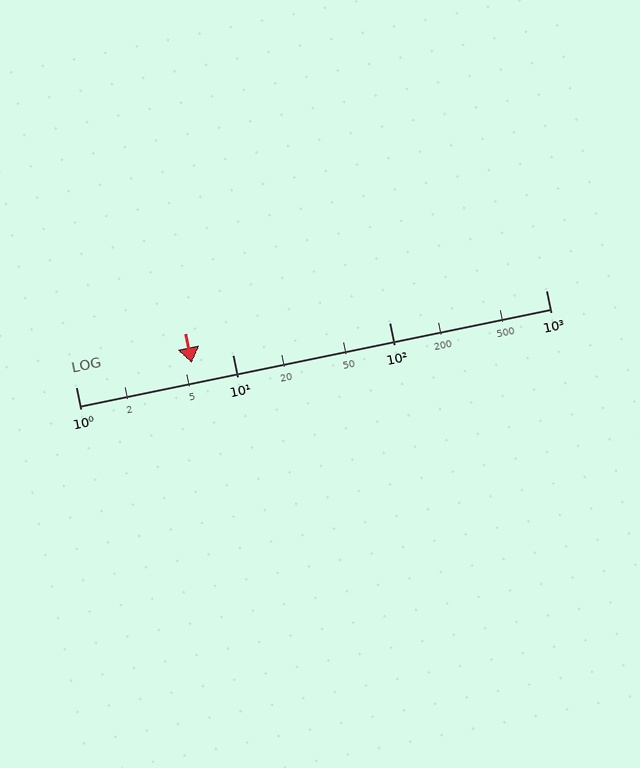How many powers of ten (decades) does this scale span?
The scale spans 3 decades, from 1 to 1000.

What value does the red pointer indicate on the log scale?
The pointer indicates approximately 5.5.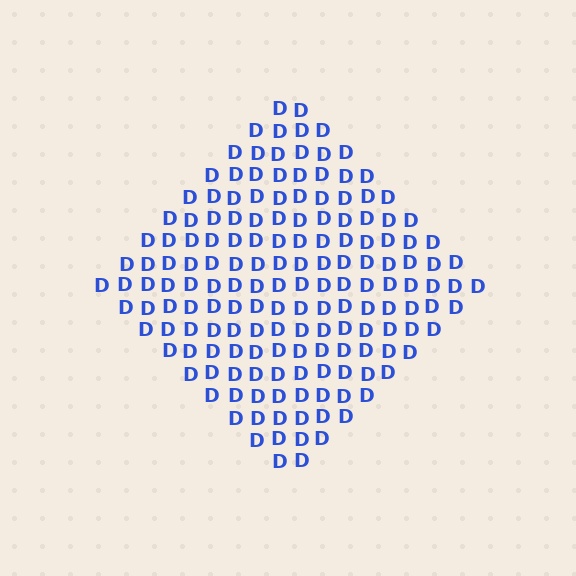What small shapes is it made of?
It is made of small letter D's.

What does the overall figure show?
The overall figure shows a diamond.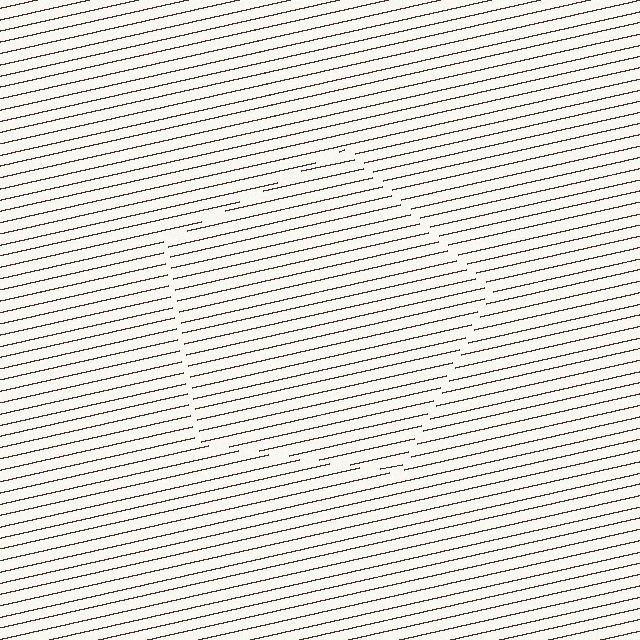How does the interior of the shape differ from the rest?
The interior of the shape contains the same grating, shifted by half a period — the contour is defined by the phase discontinuity where line-ends from the inner and outer gratings abut.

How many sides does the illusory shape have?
5 sides — the line-ends trace a pentagon.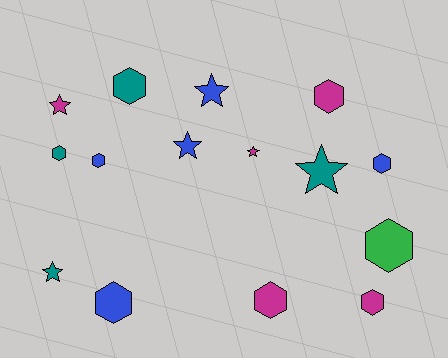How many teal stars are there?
There are 2 teal stars.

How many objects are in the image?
There are 15 objects.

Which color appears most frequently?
Magenta, with 5 objects.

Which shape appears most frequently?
Hexagon, with 9 objects.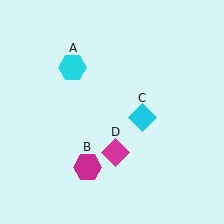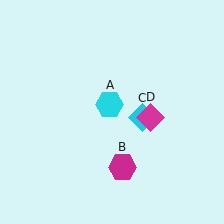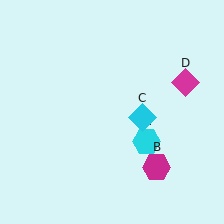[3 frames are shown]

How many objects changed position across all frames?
3 objects changed position: cyan hexagon (object A), magenta hexagon (object B), magenta diamond (object D).